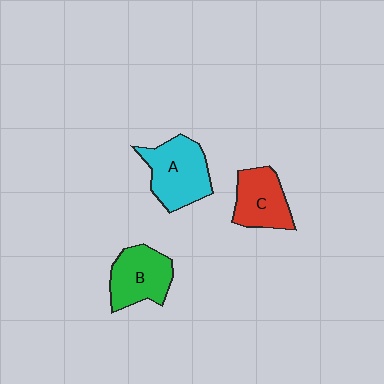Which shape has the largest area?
Shape A (cyan).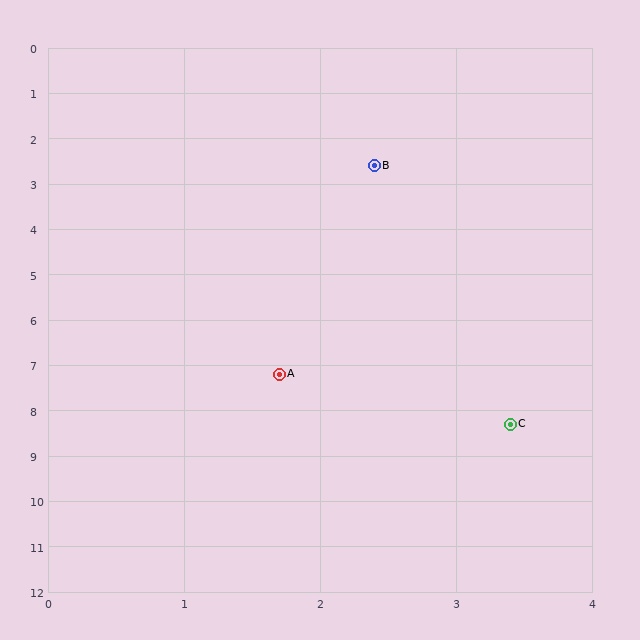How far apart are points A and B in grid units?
Points A and B are about 4.7 grid units apart.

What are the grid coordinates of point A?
Point A is at approximately (1.7, 7.2).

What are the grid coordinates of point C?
Point C is at approximately (3.4, 8.3).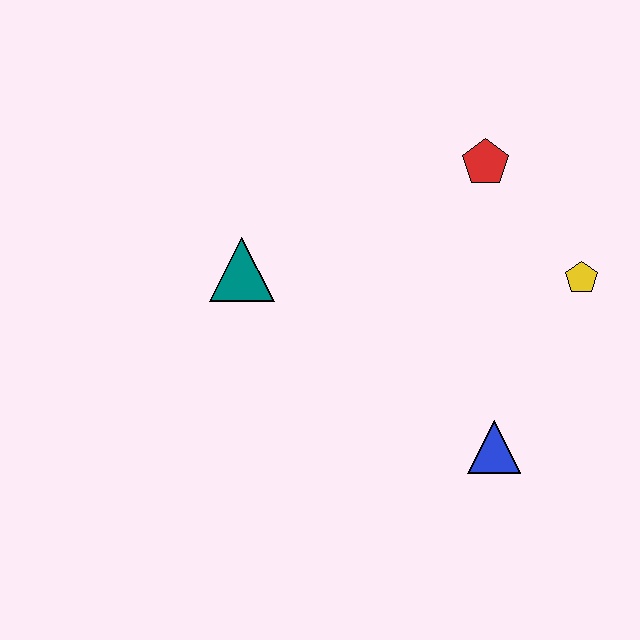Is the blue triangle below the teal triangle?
Yes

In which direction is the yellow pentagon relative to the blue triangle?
The yellow pentagon is above the blue triangle.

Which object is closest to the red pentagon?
The yellow pentagon is closest to the red pentagon.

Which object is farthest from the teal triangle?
The yellow pentagon is farthest from the teal triangle.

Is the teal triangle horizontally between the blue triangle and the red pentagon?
No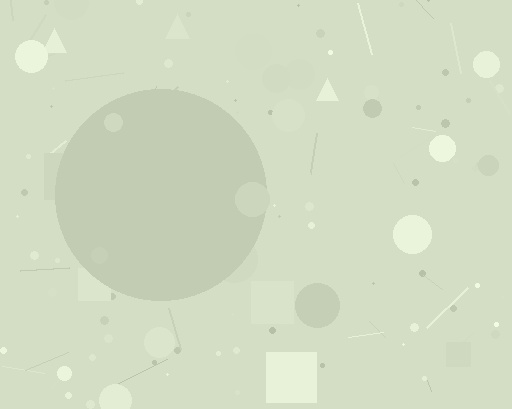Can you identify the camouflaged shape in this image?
The camouflaged shape is a circle.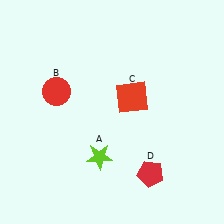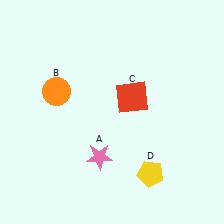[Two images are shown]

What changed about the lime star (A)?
In Image 1, A is lime. In Image 2, it changed to pink.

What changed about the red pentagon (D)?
In Image 1, D is red. In Image 2, it changed to yellow.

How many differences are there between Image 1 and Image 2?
There are 3 differences between the two images.